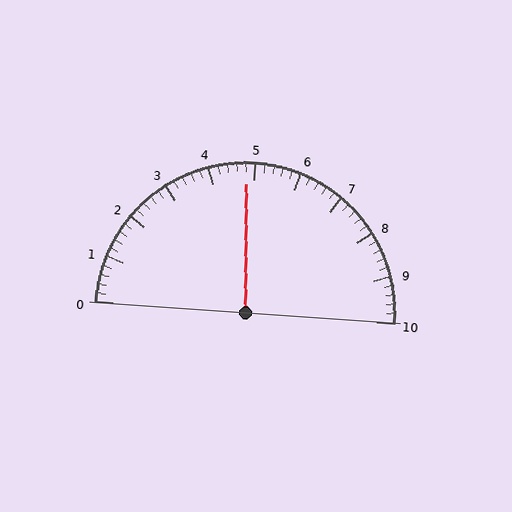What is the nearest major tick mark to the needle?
The nearest major tick mark is 5.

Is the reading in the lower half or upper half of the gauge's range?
The reading is in the lower half of the range (0 to 10).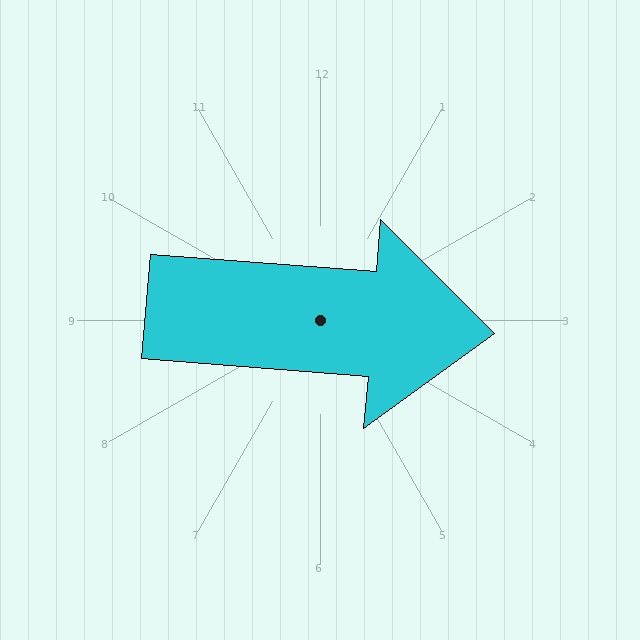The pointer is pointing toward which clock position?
Roughly 3 o'clock.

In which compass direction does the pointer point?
East.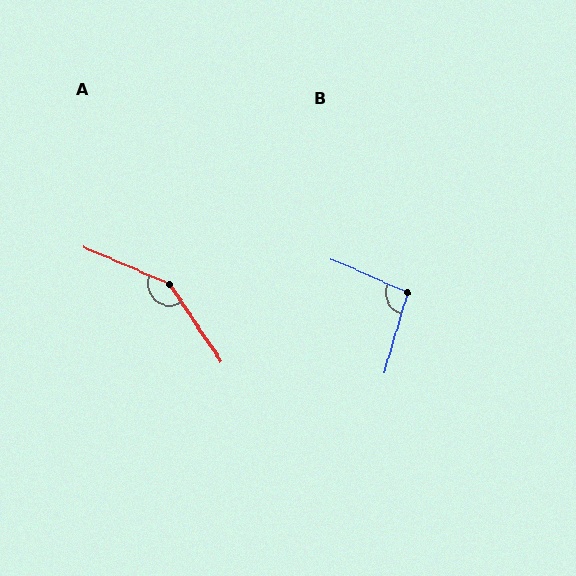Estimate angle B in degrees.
Approximately 97 degrees.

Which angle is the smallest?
B, at approximately 97 degrees.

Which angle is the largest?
A, at approximately 147 degrees.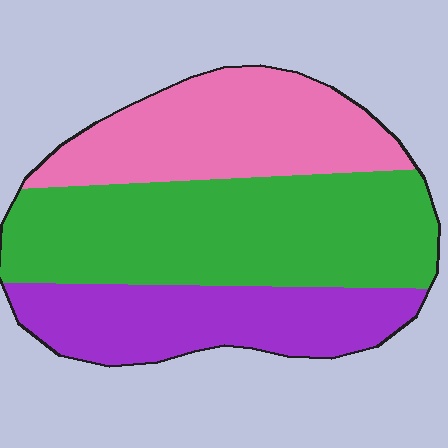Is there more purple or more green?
Green.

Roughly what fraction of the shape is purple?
Purple covers 26% of the shape.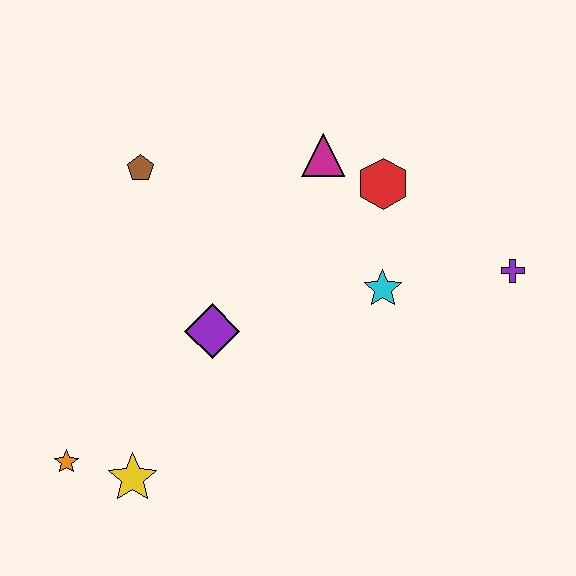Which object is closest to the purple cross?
The cyan star is closest to the purple cross.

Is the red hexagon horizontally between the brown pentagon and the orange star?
No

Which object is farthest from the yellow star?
The purple cross is farthest from the yellow star.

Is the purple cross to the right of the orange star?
Yes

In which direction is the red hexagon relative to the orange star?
The red hexagon is to the right of the orange star.